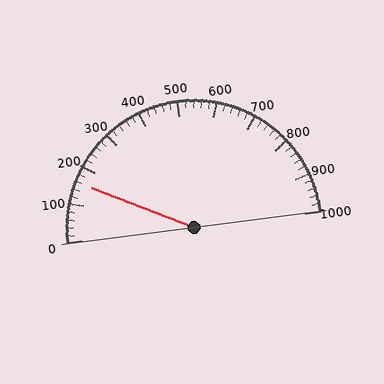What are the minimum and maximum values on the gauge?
The gauge ranges from 0 to 1000.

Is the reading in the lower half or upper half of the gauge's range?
The reading is in the lower half of the range (0 to 1000).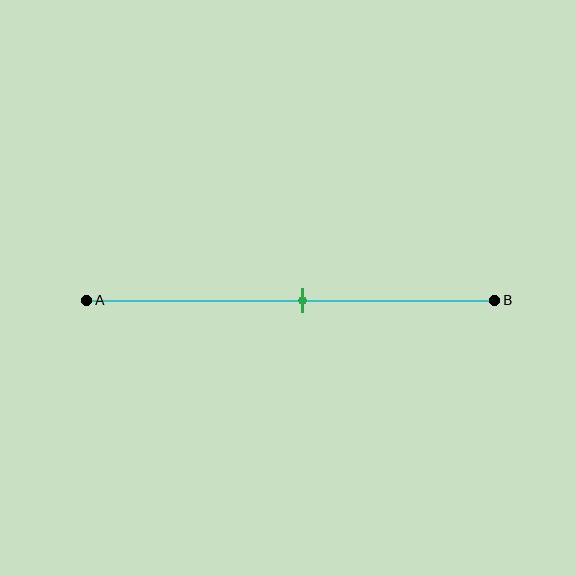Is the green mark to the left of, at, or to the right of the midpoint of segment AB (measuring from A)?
The green mark is to the right of the midpoint of segment AB.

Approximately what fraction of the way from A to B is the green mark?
The green mark is approximately 55% of the way from A to B.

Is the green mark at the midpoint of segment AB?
No, the mark is at about 55% from A, not at the 50% midpoint.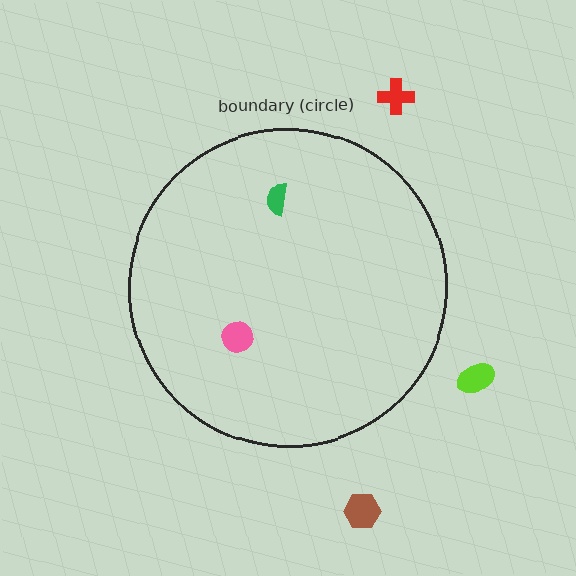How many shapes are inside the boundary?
2 inside, 3 outside.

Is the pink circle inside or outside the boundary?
Inside.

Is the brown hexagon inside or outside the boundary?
Outside.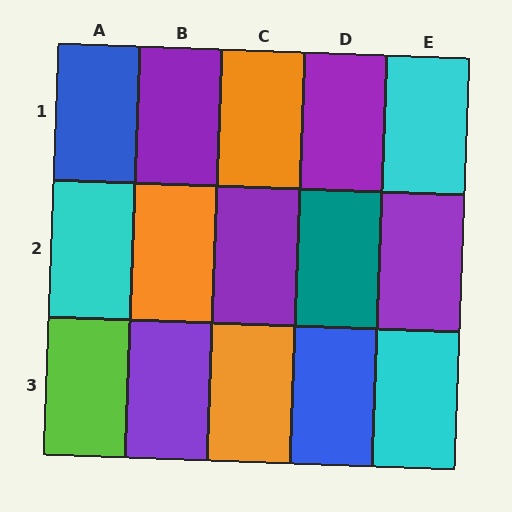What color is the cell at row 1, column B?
Purple.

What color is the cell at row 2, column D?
Teal.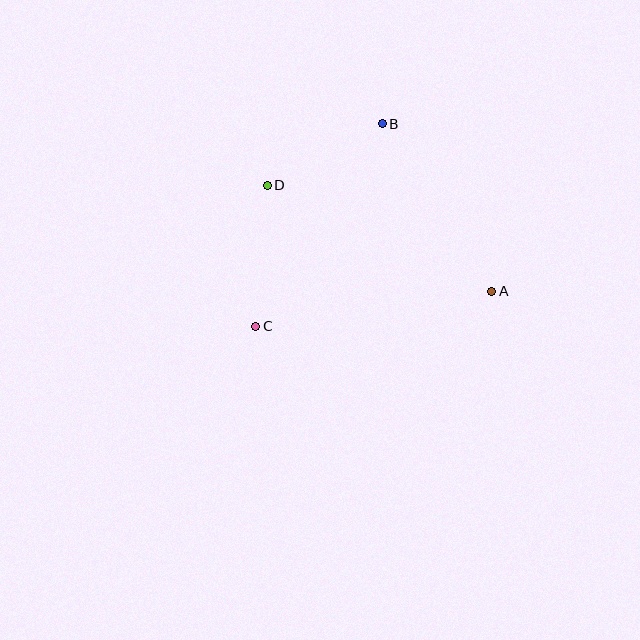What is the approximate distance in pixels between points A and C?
The distance between A and C is approximately 238 pixels.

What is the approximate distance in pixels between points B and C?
The distance between B and C is approximately 239 pixels.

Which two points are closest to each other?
Points B and D are closest to each other.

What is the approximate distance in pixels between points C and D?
The distance between C and D is approximately 141 pixels.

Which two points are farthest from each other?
Points A and D are farthest from each other.